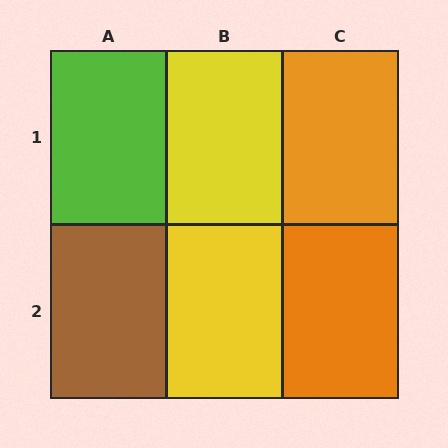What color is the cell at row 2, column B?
Yellow.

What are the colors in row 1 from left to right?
Lime, yellow, orange.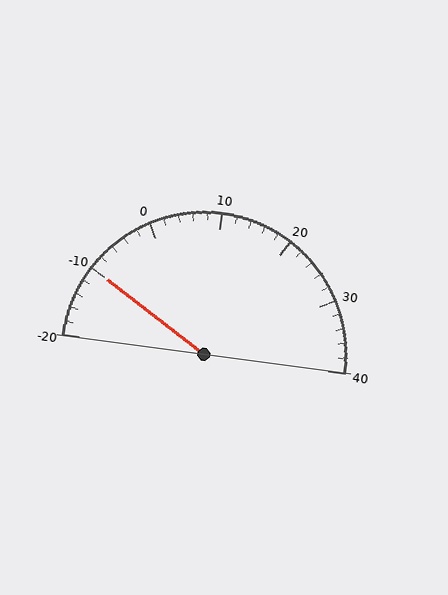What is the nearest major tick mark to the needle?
The nearest major tick mark is -10.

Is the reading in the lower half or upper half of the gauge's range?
The reading is in the lower half of the range (-20 to 40).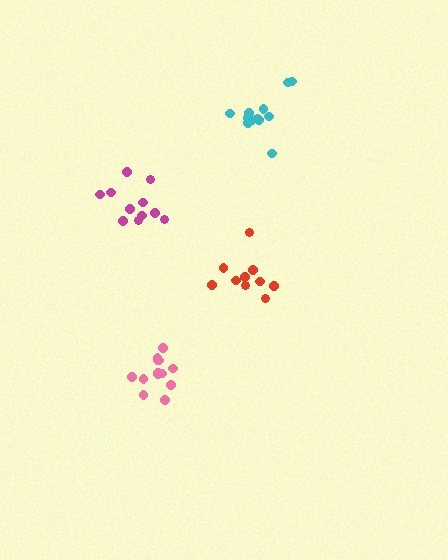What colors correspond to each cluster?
The clusters are colored: pink, red, cyan, magenta.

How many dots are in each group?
Group 1: 13 dots, Group 2: 10 dots, Group 3: 12 dots, Group 4: 11 dots (46 total).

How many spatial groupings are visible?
There are 4 spatial groupings.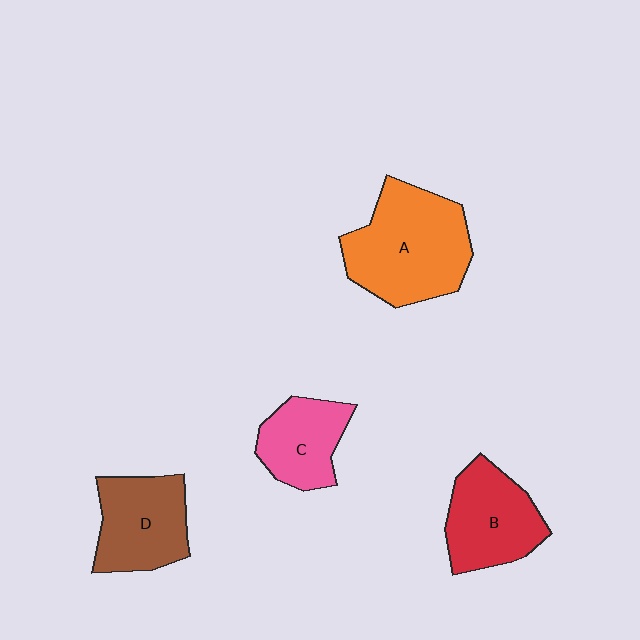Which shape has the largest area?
Shape A (orange).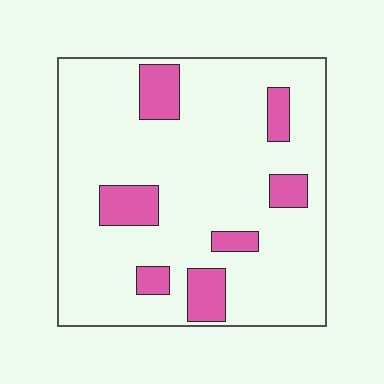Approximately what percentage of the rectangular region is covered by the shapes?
Approximately 15%.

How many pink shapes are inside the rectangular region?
7.